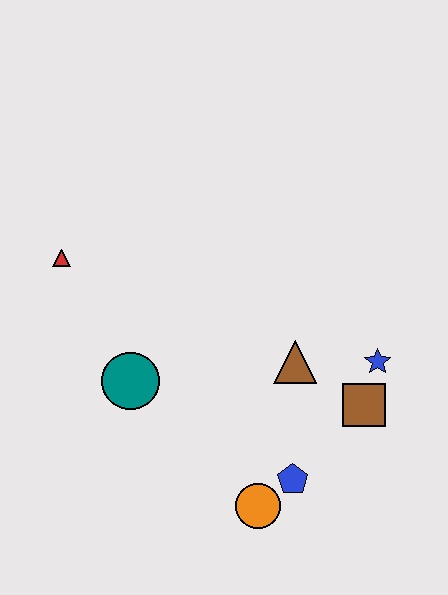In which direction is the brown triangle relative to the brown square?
The brown triangle is to the left of the brown square.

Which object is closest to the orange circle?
The blue pentagon is closest to the orange circle.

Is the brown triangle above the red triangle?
No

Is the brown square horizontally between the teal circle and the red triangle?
No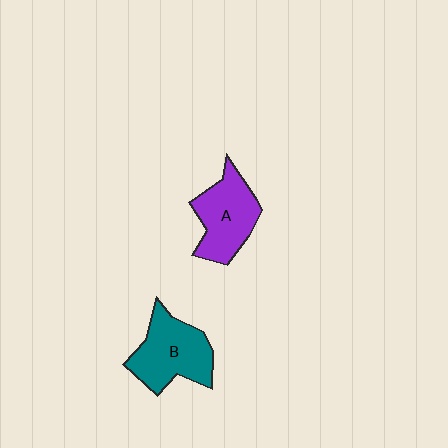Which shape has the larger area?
Shape B (teal).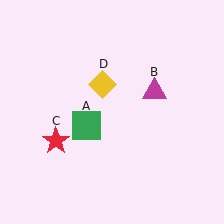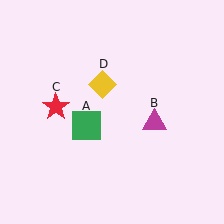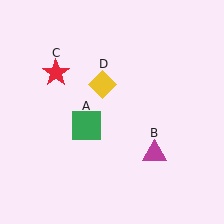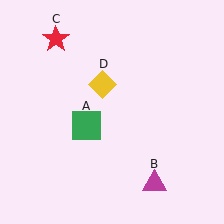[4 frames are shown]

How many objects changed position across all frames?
2 objects changed position: magenta triangle (object B), red star (object C).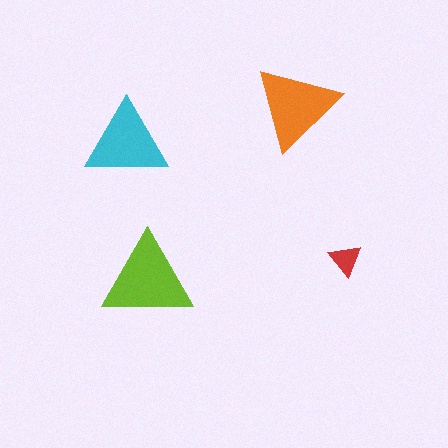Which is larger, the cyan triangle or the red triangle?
The cyan one.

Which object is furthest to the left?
The cyan triangle is leftmost.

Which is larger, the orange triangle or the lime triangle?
The lime one.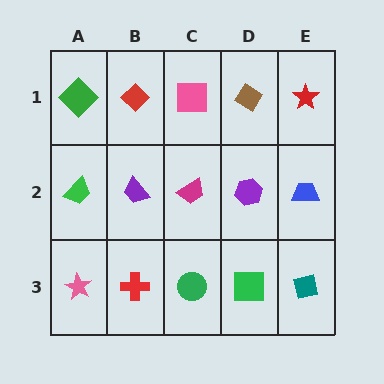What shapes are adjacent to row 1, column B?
A purple trapezoid (row 2, column B), a green diamond (row 1, column A), a pink square (row 1, column C).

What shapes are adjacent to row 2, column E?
A red star (row 1, column E), a teal square (row 3, column E), a purple hexagon (row 2, column D).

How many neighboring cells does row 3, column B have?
3.